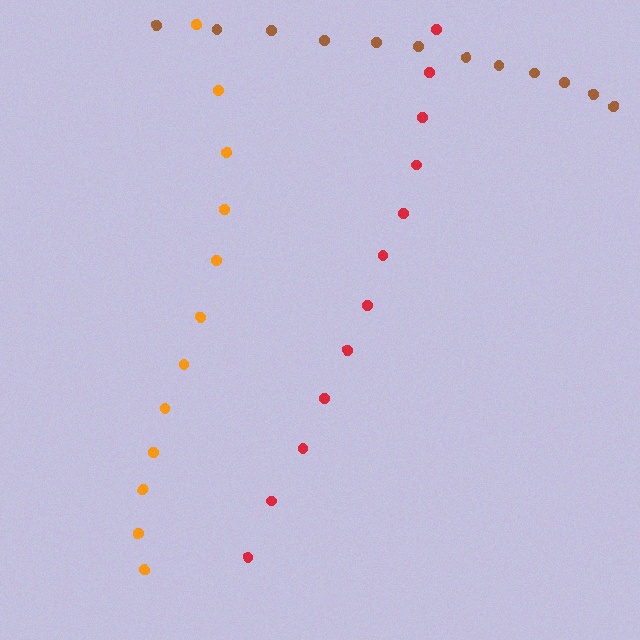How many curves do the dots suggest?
There are 3 distinct paths.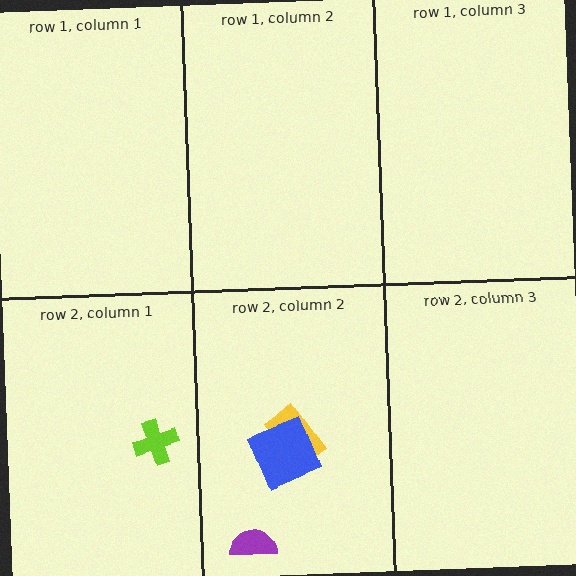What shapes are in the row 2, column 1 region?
The lime cross.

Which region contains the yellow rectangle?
The row 2, column 2 region.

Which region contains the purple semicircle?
The row 2, column 2 region.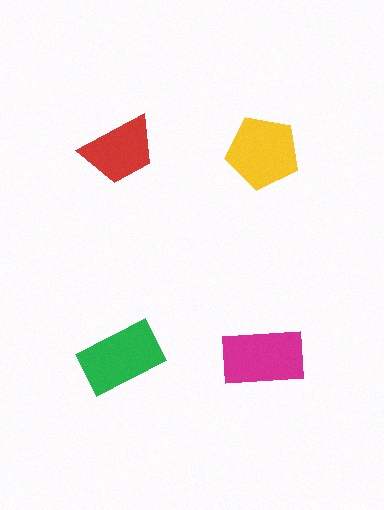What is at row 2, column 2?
A magenta rectangle.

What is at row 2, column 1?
A green rectangle.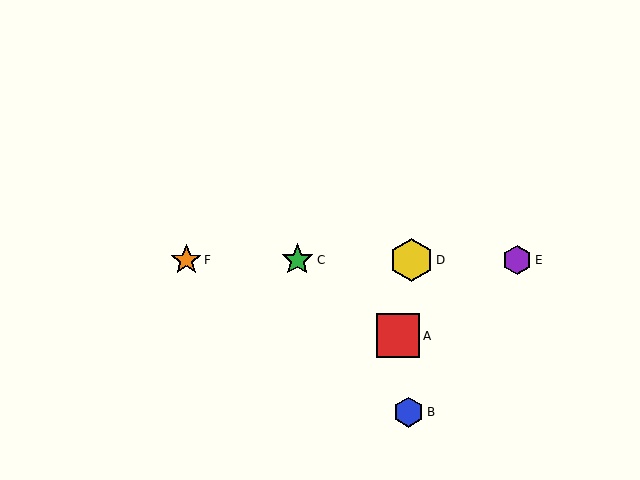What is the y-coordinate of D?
Object D is at y≈260.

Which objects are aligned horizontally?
Objects C, D, E, F are aligned horizontally.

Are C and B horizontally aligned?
No, C is at y≈260 and B is at y≈412.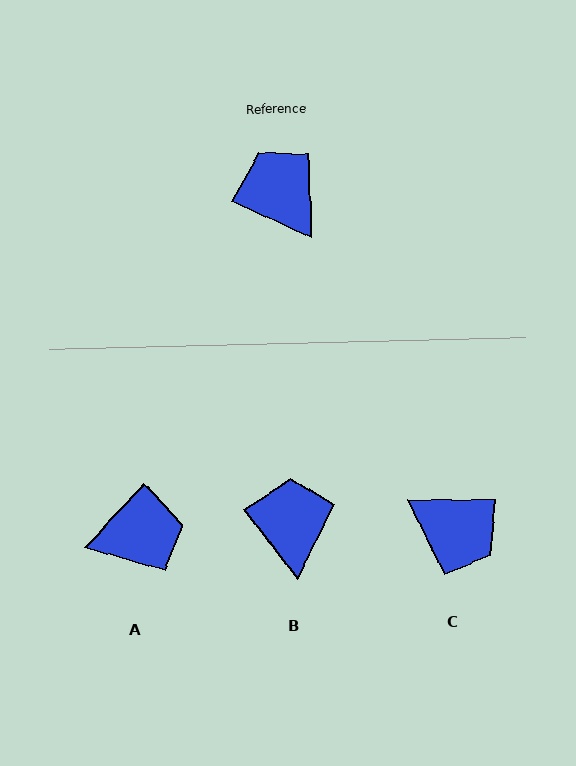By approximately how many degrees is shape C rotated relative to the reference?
Approximately 156 degrees clockwise.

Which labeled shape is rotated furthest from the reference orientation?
C, about 156 degrees away.